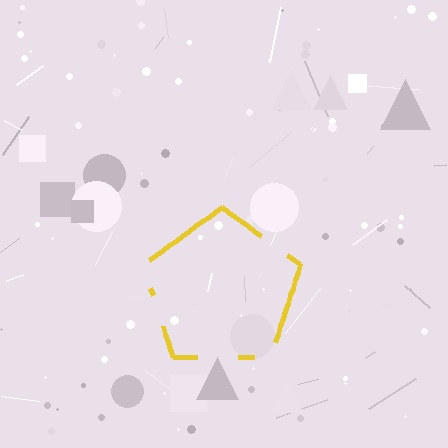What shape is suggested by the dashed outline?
The dashed outline suggests a pentagon.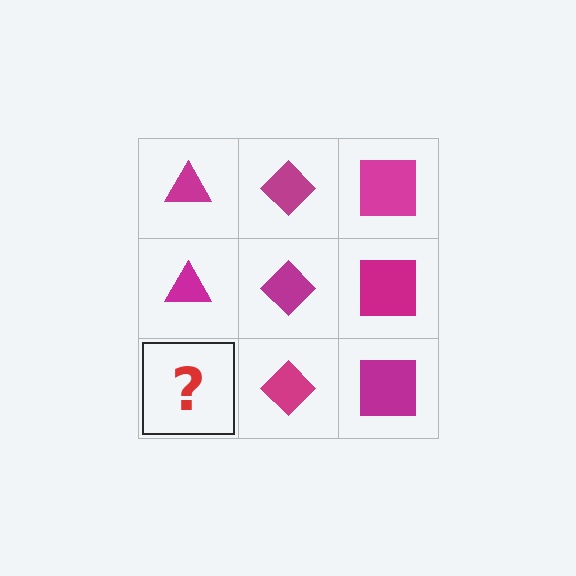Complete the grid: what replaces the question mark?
The question mark should be replaced with a magenta triangle.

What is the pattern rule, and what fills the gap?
The rule is that each column has a consistent shape. The gap should be filled with a magenta triangle.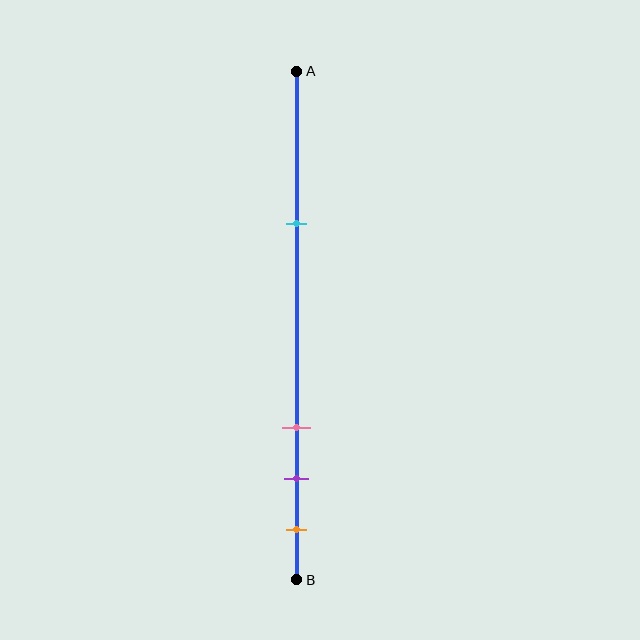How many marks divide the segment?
There are 4 marks dividing the segment.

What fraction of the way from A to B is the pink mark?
The pink mark is approximately 70% (0.7) of the way from A to B.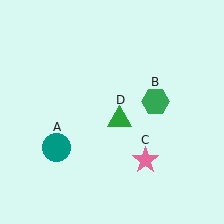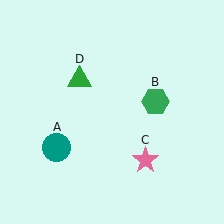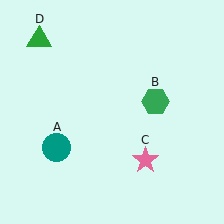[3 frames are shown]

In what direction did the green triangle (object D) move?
The green triangle (object D) moved up and to the left.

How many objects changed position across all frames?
1 object changed position: green triangle (object D).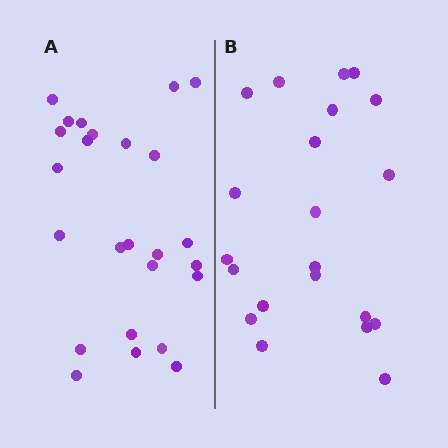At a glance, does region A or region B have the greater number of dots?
Region A (the left region) has more dots.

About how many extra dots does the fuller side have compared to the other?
Region A has about 4 more dots than region B.